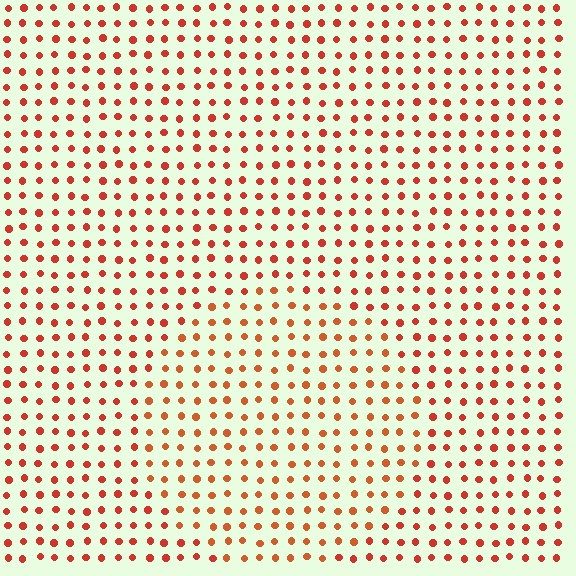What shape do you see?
I see a circle.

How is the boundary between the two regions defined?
The boundary is defined purely by a slight shift in hue (about 15 degrees). Spacing, size, and orientation are identical on both sides.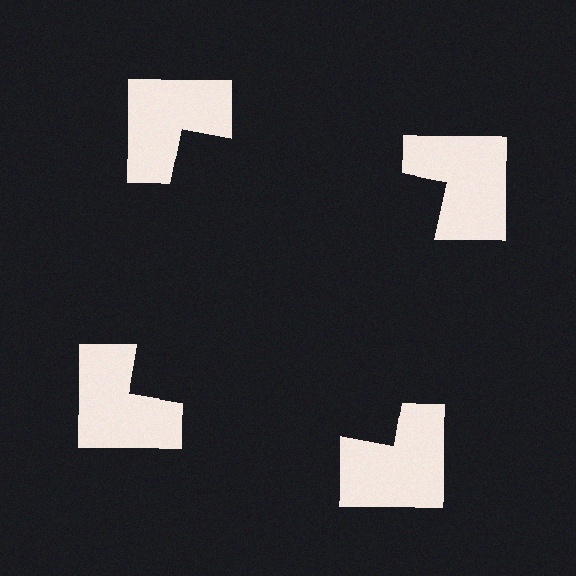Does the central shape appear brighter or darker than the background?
It typically appears slightly darker than the background, even though no actual brightness change is drawn.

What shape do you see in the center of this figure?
An illusory square — its edges are inferred from the aligned wedge cuts in the notched squares, not physically drawn.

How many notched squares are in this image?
There are 4 — one at each vertex of the illusory square.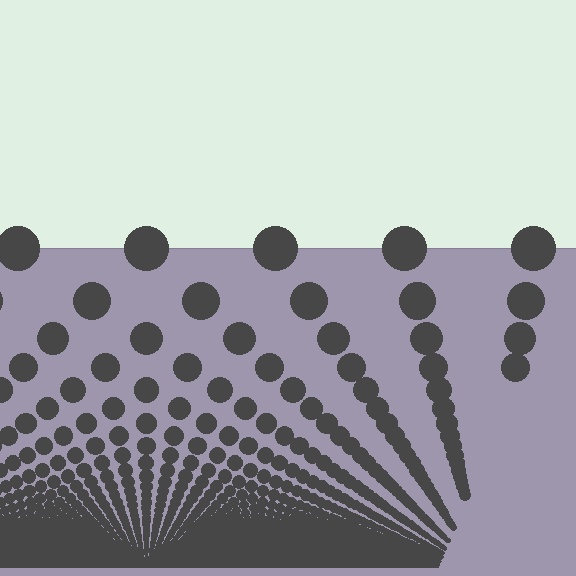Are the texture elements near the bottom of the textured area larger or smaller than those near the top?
Smaller. The gradient is inverted — elements near the bottom are smaller and denser.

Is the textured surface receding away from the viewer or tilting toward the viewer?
The surface appears to tilt toward the viewer. Texture elements get larger and sparser toward the top.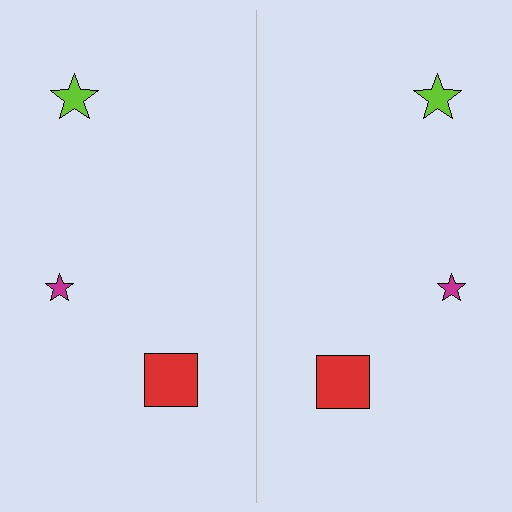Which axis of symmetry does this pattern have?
The pattern has a vertical axis of symmetry running through the center of the image.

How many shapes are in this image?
There are 6 shapes in this image.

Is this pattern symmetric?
Yes, this pattern has bilateral (reflection) symmetry.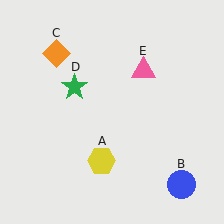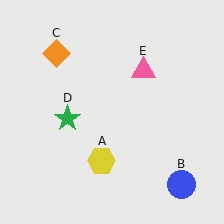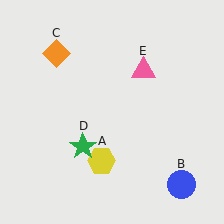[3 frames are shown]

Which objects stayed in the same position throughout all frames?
Yellow hexagon (object A) and blue circle (object B) and orange diamond (object C) and pink triangle (object E) remained stationary.